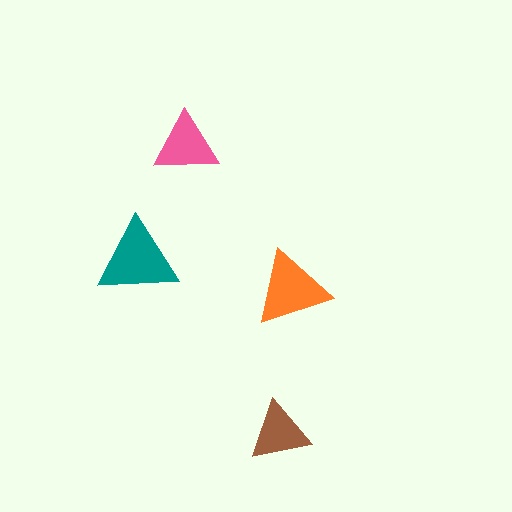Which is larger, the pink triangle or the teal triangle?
The teal one.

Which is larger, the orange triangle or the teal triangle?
The teal one.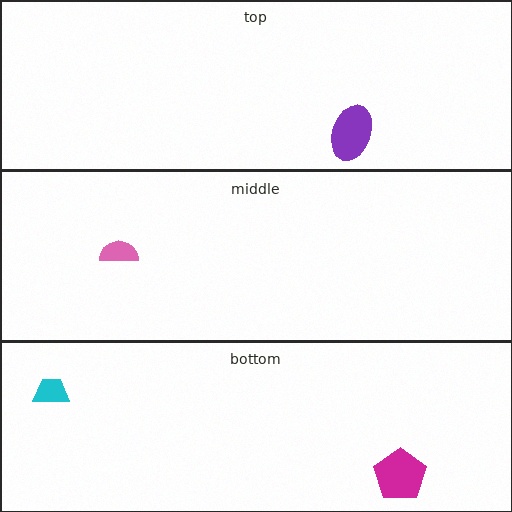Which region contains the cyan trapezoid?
The bottom region.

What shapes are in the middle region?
The pink semicircle.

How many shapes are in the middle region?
1.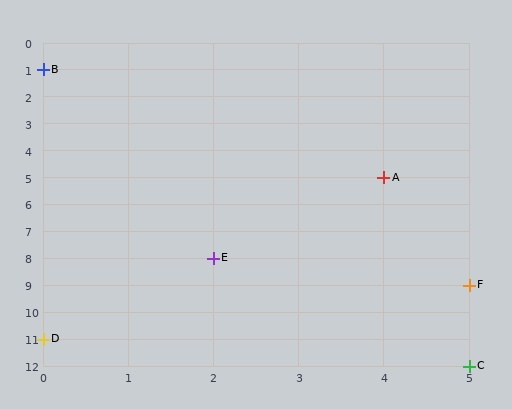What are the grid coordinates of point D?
Point D is at grid coordinates (0, 11).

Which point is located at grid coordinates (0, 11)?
Point D is at (0, 11).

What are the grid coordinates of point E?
Point E is at grid coordinates (2, 8).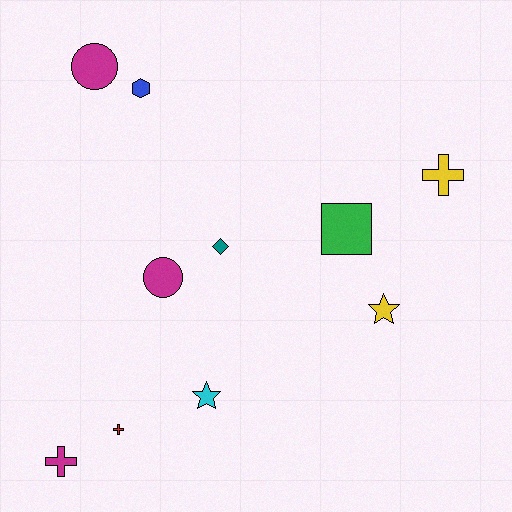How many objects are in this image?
There are 10 objects.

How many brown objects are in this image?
There are no brown objects.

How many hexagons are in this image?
There is 1 hexagon.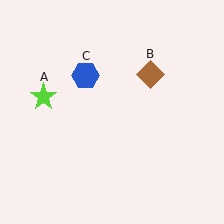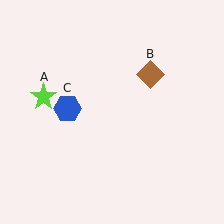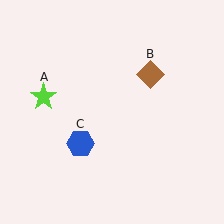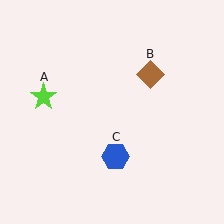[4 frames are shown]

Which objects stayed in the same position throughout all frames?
Lime star (object A) and brown diamond (object B) remained stationary.